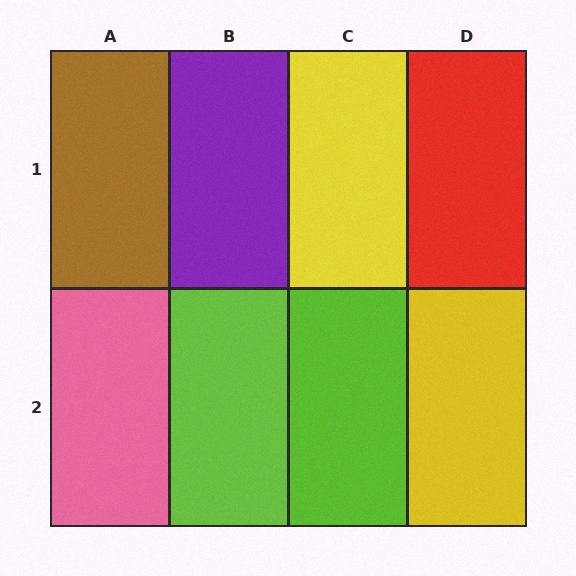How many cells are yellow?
2 cells are yellow.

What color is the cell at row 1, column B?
Purple.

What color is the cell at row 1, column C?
Yellow.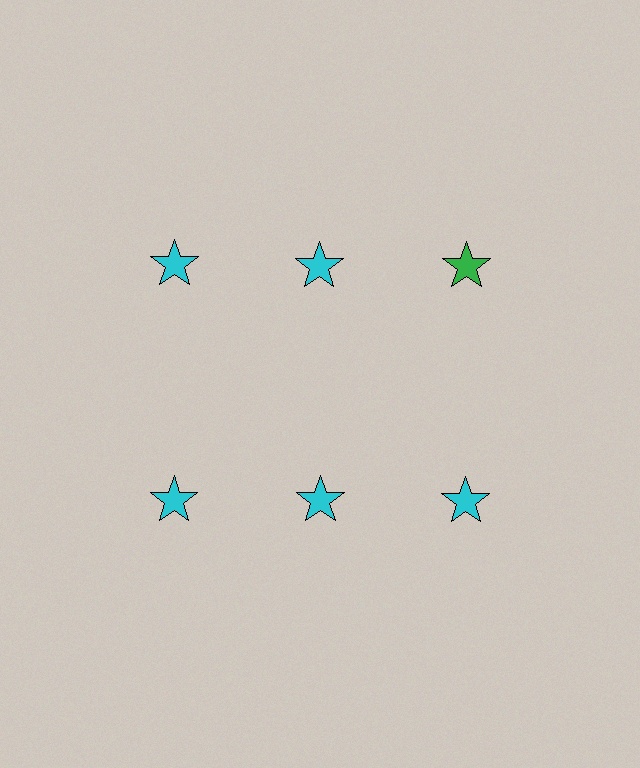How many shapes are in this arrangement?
There are 6 shapes arranged in a grid pattern.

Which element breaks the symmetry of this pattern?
The green star in the top row, center column breaks the symmetry. All other shapes are cyan stars.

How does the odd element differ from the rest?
It has a different color: green instead of cyan.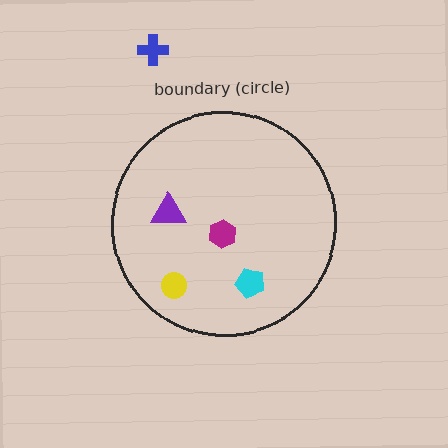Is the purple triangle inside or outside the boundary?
Inside.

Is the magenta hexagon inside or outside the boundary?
Inside.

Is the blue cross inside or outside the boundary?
Outside.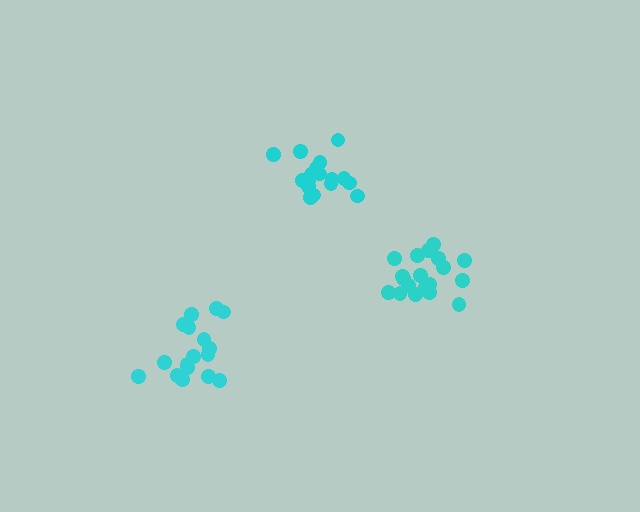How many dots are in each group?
Group 1: 19 dots, Group 2: 17 dots, Group 3: 17 dots (53 total).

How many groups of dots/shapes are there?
There are 3 groups.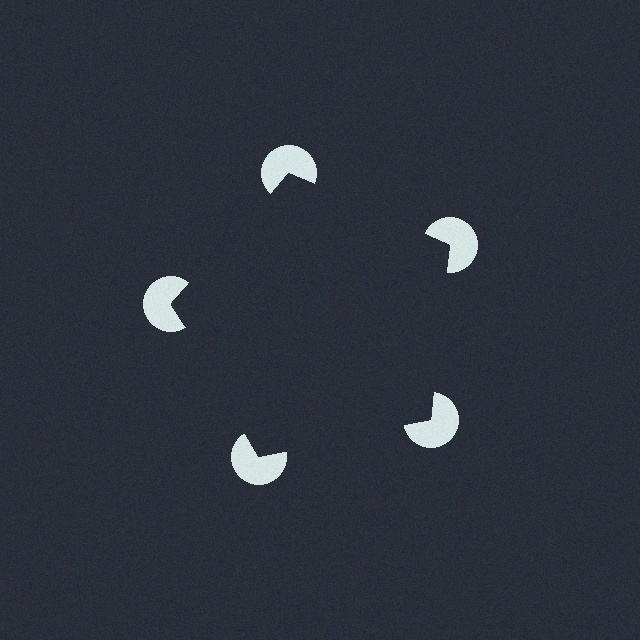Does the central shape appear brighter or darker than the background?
It typically appears slightly darker than the background, even though no actual brightness change is drawn.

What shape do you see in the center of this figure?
An illusory pentagon — its edges are inferred from the aligned wedge cuts in the pac-man discs, not physically drawn.